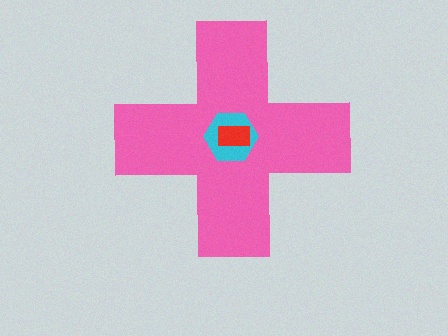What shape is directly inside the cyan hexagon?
The red rectangle.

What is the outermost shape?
The pink cross.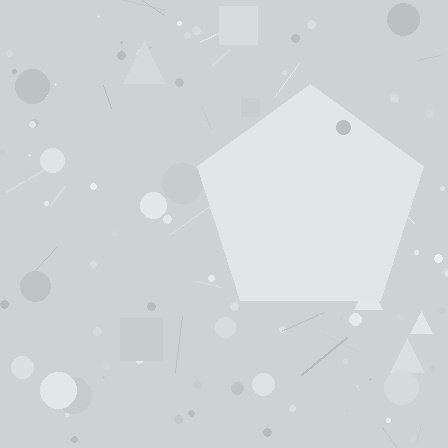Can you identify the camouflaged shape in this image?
The camouflaged shape is a pentagon.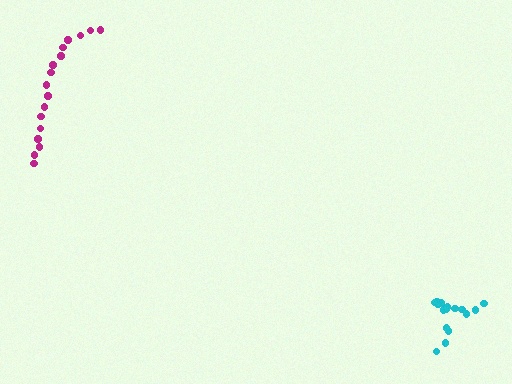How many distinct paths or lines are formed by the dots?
There are 2 distinct paths.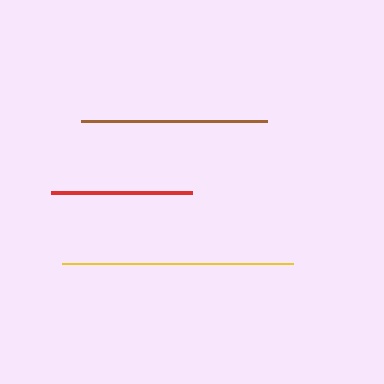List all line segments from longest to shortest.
From longest to shortest: yellow, brown, red.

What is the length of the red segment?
The red segment is approximately 141 pixels long.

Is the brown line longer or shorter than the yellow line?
The yellow line is longer than the brown line.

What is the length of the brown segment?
The brown segment is approximately 186 pixels long.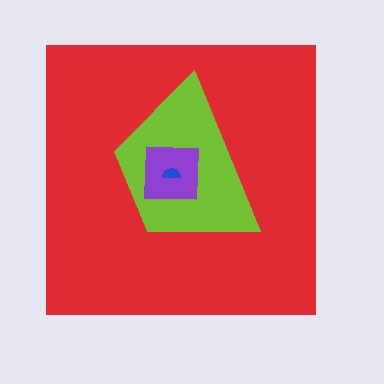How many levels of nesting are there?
4.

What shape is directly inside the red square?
The lime trapezoid.